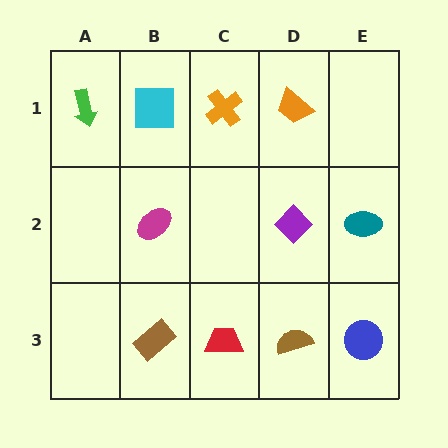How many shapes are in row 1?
4 shapes.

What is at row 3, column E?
A blue circle.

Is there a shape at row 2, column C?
No, that cell is empty.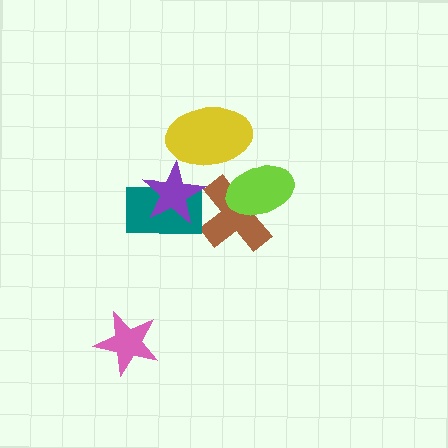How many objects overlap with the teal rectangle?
1 object overlaps with the teal rectangle.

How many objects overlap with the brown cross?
1 object overlaps with the brown cross.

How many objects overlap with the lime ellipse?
1 object overlaps with the lime ellipse.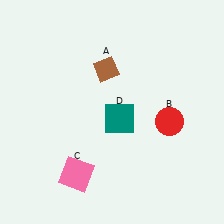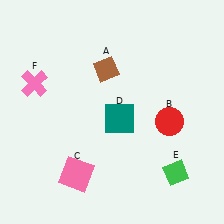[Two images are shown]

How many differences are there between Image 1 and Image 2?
There are 2 differences between the two images.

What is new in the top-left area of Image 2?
A pink cross (F) was added in the top-left area of Image 2.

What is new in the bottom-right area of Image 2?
A green diamond (E) was added in the bottom-right area of Image 2.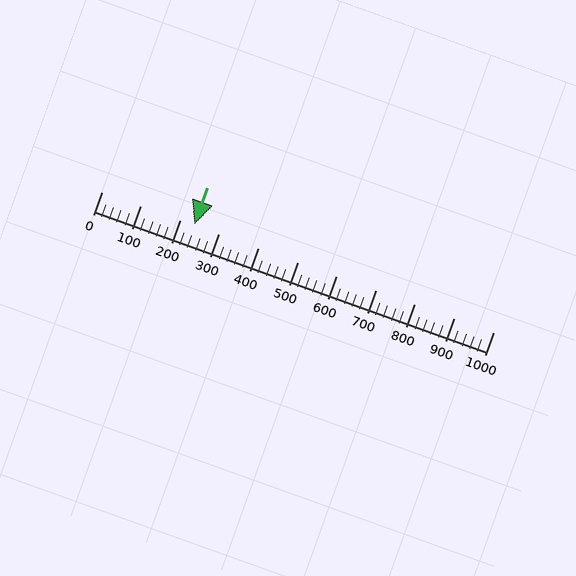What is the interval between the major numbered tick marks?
The major tick marks are spaced 100 units apart.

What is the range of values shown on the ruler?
The ruler shows values from 0 to 1000.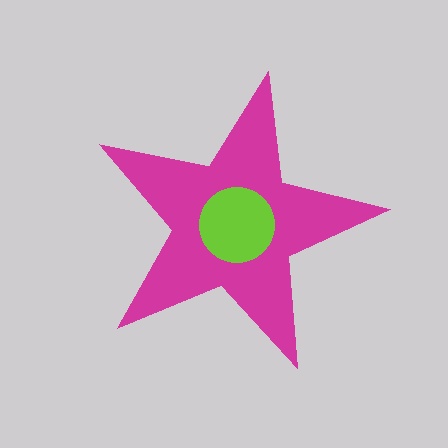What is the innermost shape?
The lime circle.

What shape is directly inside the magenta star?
The lime circle.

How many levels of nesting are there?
2.